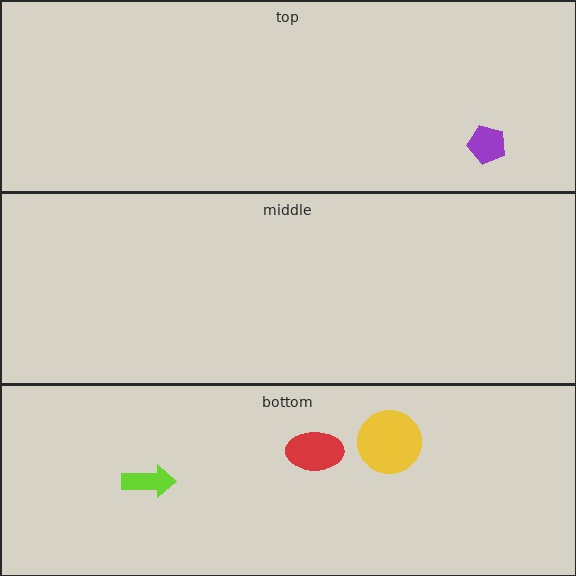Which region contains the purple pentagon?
The top region.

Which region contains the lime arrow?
The bottom region.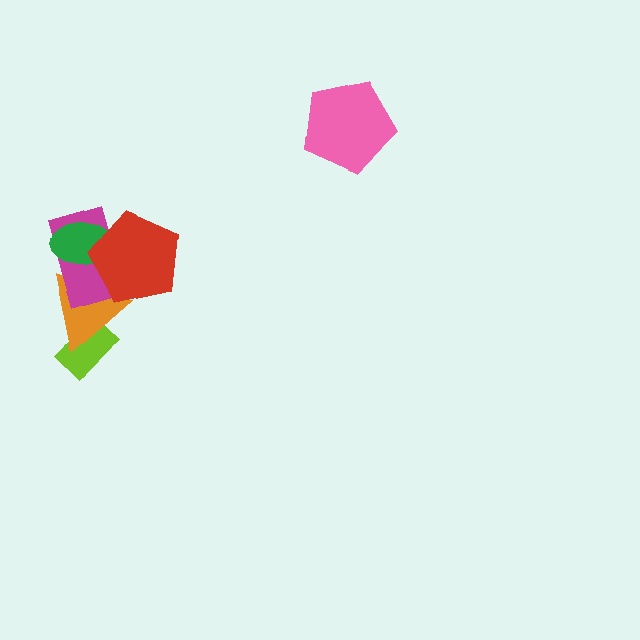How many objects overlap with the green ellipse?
3 objects overlap with the green ellipse.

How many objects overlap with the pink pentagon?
0 objects overlap with the pink pentagon.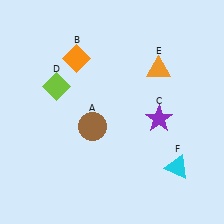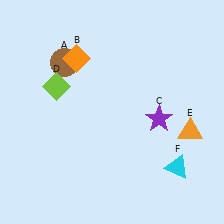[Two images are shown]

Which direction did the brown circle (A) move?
The brown circle (A) moved up.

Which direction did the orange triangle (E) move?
The orange triangle (E) moved down.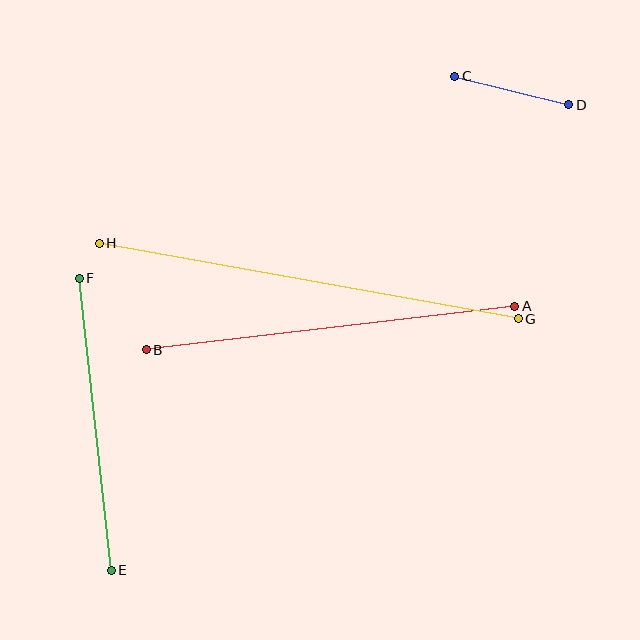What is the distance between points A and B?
The distance is approximately 371 pixels.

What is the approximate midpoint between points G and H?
The midpoint is at approximately (309, 281) pixels.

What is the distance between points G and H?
The distance is approximately 426 pixels.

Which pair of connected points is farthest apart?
Points G and H are farthest apart.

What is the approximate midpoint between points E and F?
The midpoint is at approximately (95, 424) pixels.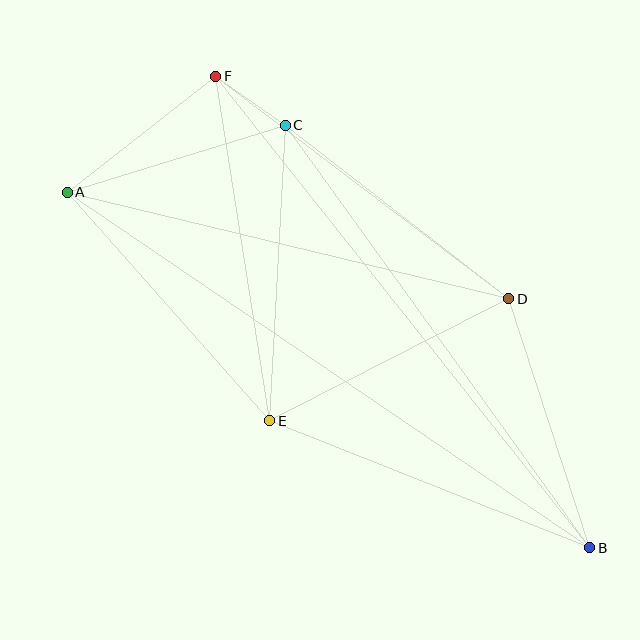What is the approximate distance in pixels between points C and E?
The distance between C and E is approximately 296 pixels.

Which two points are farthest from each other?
Points A and B are farthest from each other.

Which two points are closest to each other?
Points C and F are closest to each other.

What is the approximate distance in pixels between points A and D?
The distance between A and D is approximately 454 pixels.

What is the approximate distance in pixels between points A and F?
The distance between A and F is approximately 188 pixels.